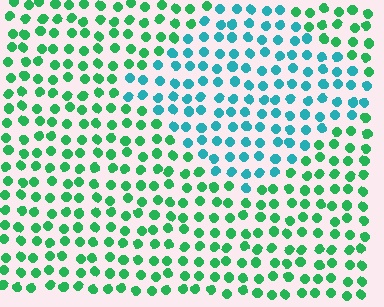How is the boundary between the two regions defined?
The boundary is defined purely by a slight shift in hue (about 43 degrees). Spacing, size, and orientation are identical on both sides.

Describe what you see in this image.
The image is filled with small green elements in a uniform arrangement. A diamond-shaped region is visible where the elements are tinted to a slightly different hue, forming a subtle color boundary.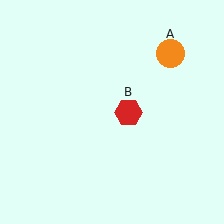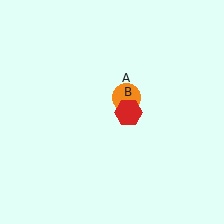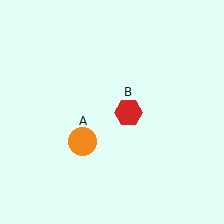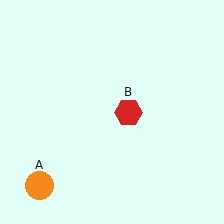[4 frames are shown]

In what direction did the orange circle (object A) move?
The orange circle (object A) moved down and to the left.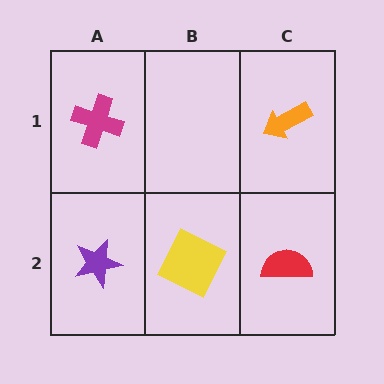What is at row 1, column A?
A magenta cross.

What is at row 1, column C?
An orange arrow.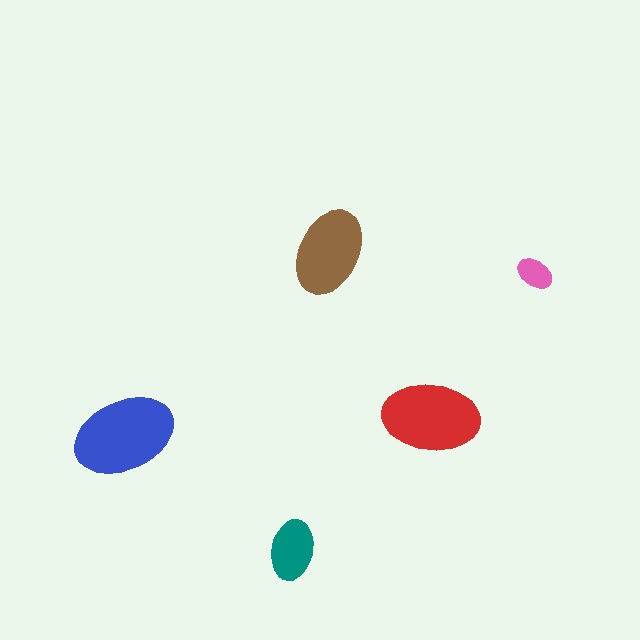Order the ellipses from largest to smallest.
the blue one, the red one, the brown one, the teal one, the pink one.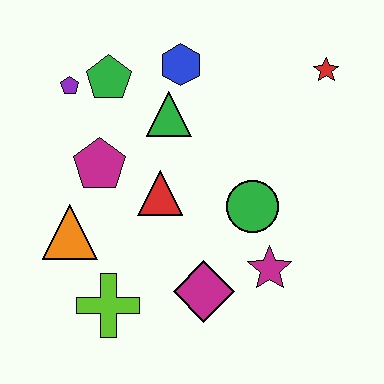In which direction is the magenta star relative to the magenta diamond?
The magenta star is to the right of the magenta diamond.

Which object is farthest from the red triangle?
The red star is farthest from the red triangle.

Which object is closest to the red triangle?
The magenta pentagon is closest to the red triangle.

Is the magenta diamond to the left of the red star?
Yes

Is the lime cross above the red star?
No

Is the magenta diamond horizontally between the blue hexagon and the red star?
Yes